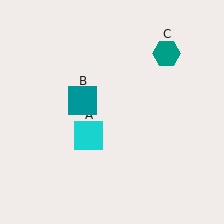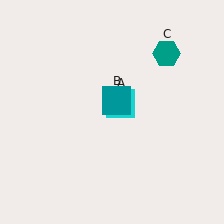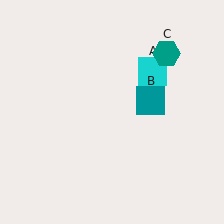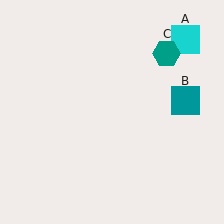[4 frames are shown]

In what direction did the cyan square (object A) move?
The cyan square (object A) moved up and to the right.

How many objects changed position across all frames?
2 objects changed position: cyan square (object A), teal square (object B).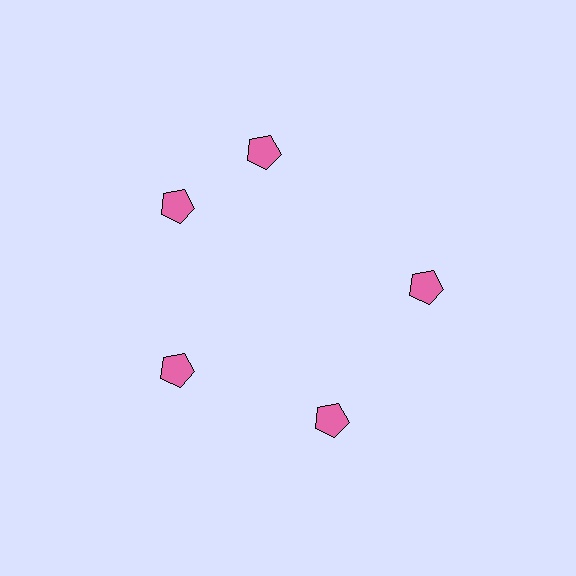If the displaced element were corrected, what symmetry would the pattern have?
It would have 5-fold rotational symmetry — the pattern would map onto itself every 72 degrees.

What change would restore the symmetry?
The symmetry would be restored by rotating it back into even spacing with its neighbors so that all 5 pentagons sit at equal angles and equal distance from the center.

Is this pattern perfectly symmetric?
No. The 5 pink pentagons are arranged in a ring, but one element near the 1 o'clock position is rotated out of alignment along the ring, breaking the 5-fold rotational symmetry.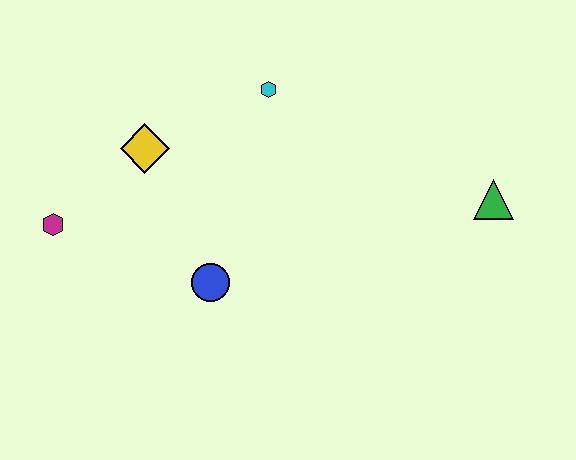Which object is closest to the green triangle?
The cyan hexagon is closest to the green triangle.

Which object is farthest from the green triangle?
The magenta hexagon is farthest from the green triangle.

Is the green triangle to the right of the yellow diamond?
Yes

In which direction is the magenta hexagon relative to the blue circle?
The magenta hexagon is to the left of the blue circle.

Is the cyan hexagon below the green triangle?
No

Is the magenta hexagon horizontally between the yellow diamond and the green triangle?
No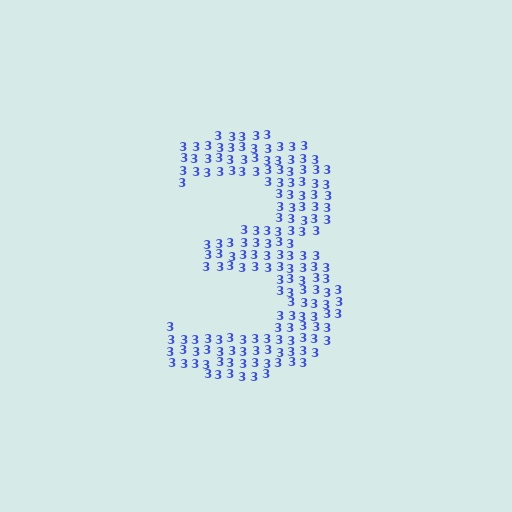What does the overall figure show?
The overall figure shows the digit 3.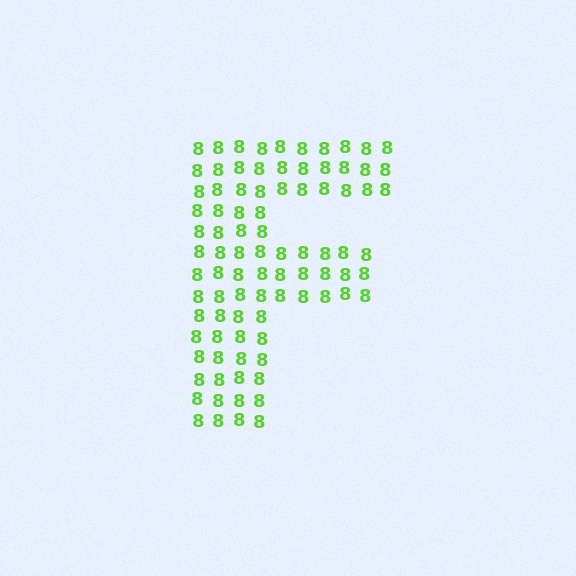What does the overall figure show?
The overall figure shows the letter F.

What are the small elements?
The small elements are digit 8's.